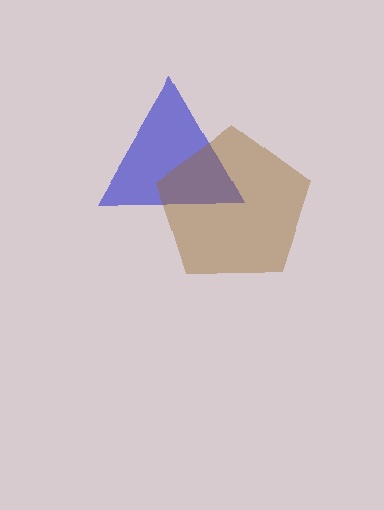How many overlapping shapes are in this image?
There are 2 overlapping shapes in the image.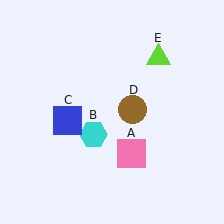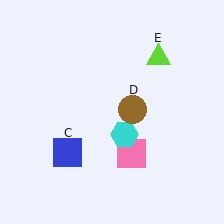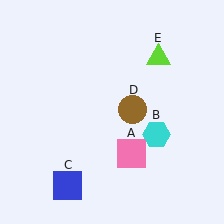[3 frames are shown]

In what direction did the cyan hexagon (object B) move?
The cyan hexagon (object B) moved right.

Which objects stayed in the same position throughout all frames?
Pink square (object A) and brown circle (object D) and lime triangle (object E) remained stationary.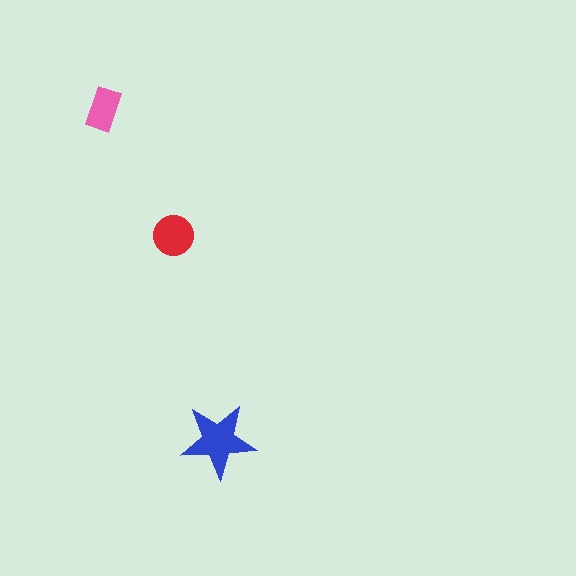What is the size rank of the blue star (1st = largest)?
1st.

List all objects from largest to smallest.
The blue star, the red circle, the pink rectangle.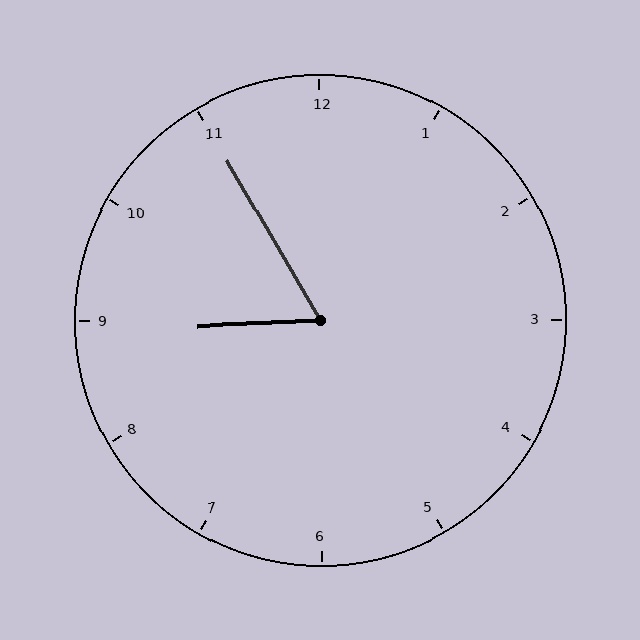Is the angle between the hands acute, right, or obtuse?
It is acute.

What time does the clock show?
8:55.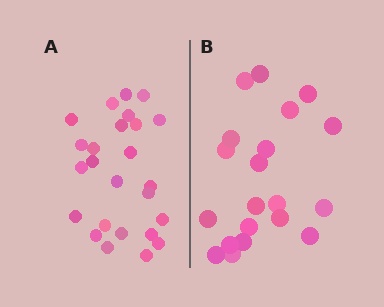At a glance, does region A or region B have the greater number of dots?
Region A (the left region) has more dots.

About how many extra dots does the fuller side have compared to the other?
Region A has about 5 more dots than region B.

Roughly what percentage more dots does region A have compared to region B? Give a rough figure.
About 25% more.